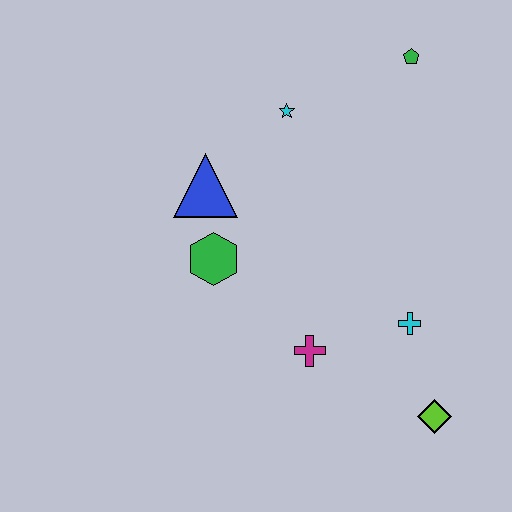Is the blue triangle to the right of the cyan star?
No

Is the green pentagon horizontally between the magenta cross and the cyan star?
No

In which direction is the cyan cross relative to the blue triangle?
The cyan cross is to the right of the blue triangle.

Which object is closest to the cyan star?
The blue triangle is closest to the cyan star.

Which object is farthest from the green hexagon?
The green pentagon is farthest from the green hexagon.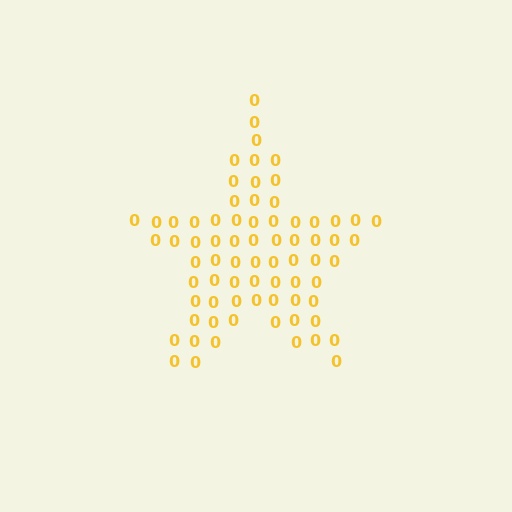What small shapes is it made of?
It is made of small digit 0's.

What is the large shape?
The large shape is a star.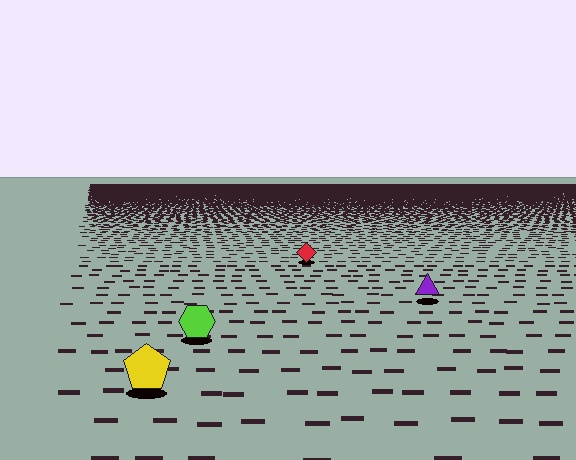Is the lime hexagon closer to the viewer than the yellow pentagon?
No. The yellow pentagon is closer — you can tell from the texture gradient: the ground texture is coarser near it.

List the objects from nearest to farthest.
From nearest to farthest: the yellow pentagon, the lime hexagon, the purple triangle, the red diamond.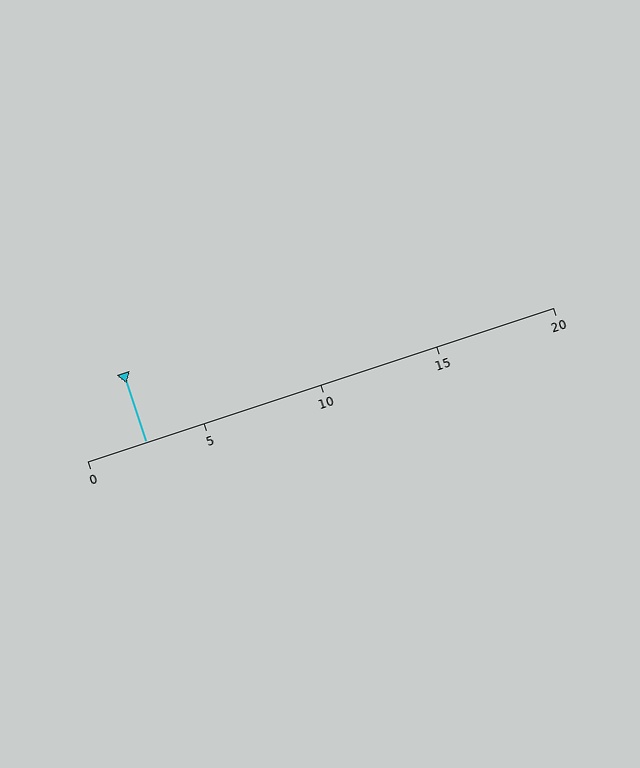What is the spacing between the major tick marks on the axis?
The major ticks are spaced 5 apart.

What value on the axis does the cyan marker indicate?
The marker indicates approximately 2.5.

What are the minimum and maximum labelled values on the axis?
The axis runs from 0 to 20.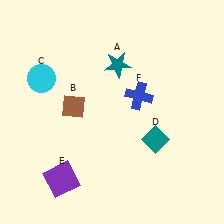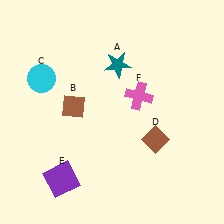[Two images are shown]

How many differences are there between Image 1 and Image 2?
There are 2 differences between the two images.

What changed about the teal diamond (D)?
In Image 1, D is teal. In Image 2, it changed to brown.